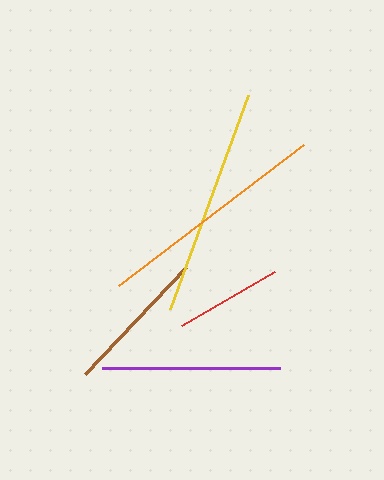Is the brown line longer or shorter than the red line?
The brown line is longer than the red line.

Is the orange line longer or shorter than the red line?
The orange line is longer than the red line.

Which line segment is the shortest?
The red line is the shortest at approximately 108 pixels.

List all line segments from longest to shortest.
From longest to shortest: orange, yellow, purple, brown, red.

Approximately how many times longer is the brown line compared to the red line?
The brown line is approximately 1.4 times the length of the red line.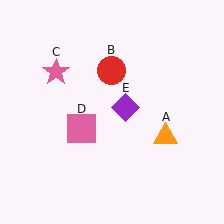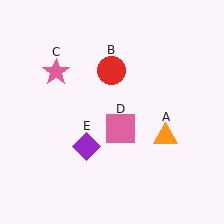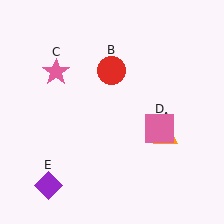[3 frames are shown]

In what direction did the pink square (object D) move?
The pink square (object D) moved right.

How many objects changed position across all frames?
2 objects changed position: pink square (object D), purple diamond (object E).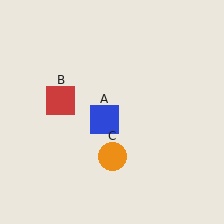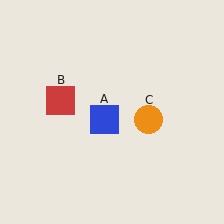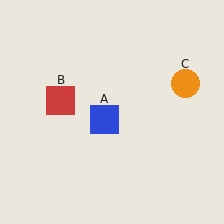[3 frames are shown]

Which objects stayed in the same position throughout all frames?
Blue square (object A) and red square (object B) remained stationary.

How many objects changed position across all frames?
1 object changed position: orange circle (object C).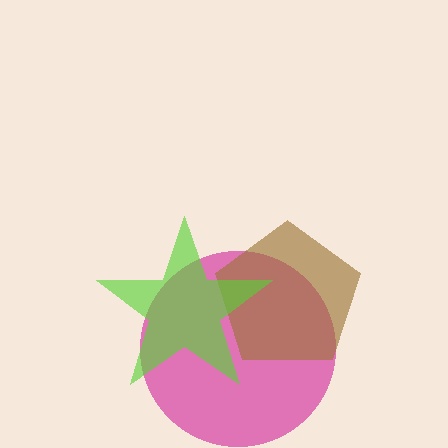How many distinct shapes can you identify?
There are 3 distinct shapes: a magenta circle, a brown pentagon, a lime star.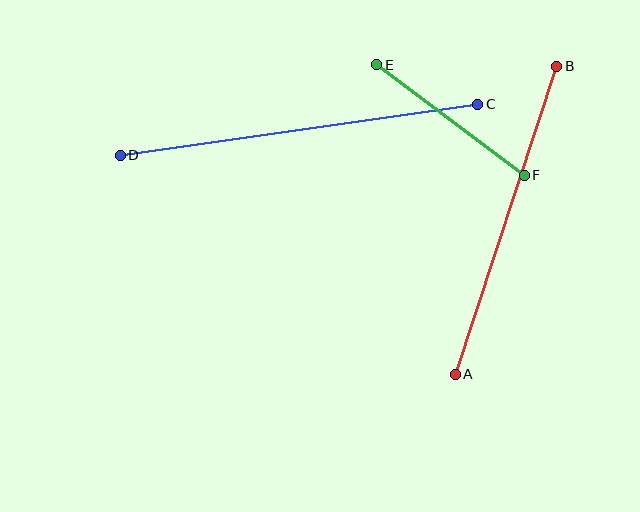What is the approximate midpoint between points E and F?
The midpoint is at approximately (450, 120) pixels.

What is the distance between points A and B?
The distance is approximately 324 pixels.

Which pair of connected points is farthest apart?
Points C and D are farthest apart.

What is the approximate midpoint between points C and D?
The midpoint is at approximately (299, 130) pixels.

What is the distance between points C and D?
The distance is approximately 361 pixels.